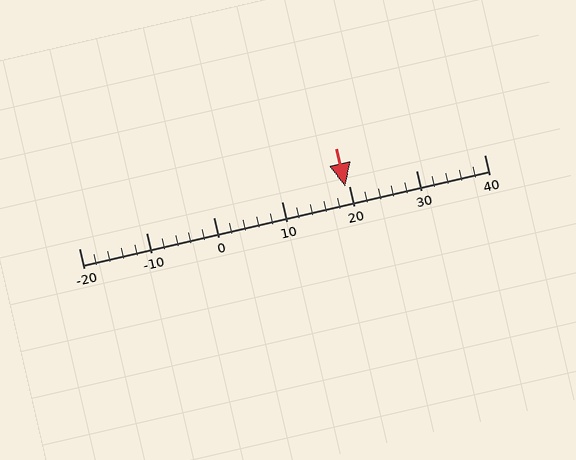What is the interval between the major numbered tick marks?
The major tick marks are spaced 10 units apart.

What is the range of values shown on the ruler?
The ruler shows values from -20 to 40.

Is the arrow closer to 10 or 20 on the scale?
The arrow is closer to 20.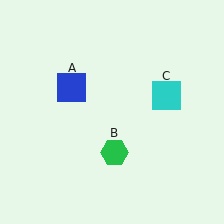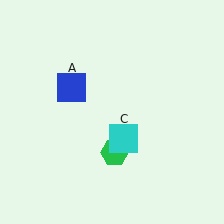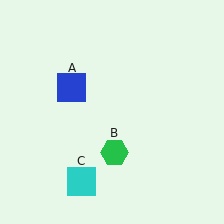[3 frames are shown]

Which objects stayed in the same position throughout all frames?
Blue square (object A) and green hexagon (object B) remained stationary.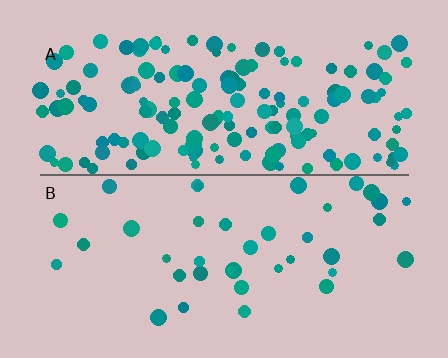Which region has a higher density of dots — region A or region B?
A (the top).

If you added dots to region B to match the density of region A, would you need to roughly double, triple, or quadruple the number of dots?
Approximately quadruple.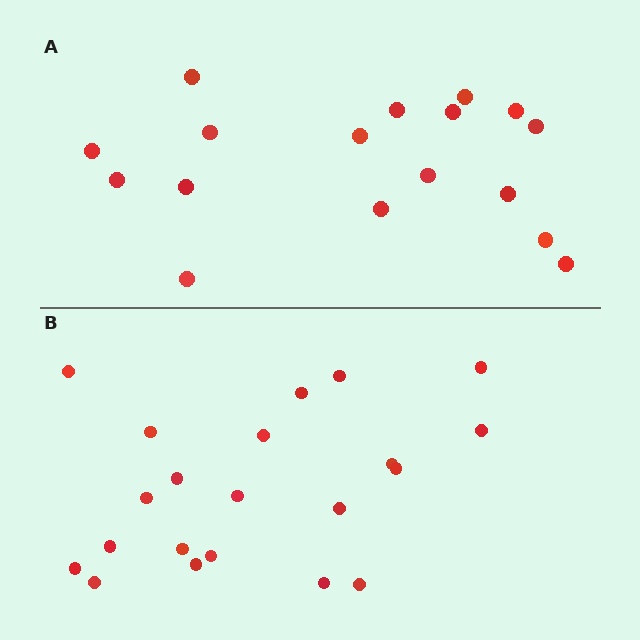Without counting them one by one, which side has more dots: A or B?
Region B (the bottom region) has more dots.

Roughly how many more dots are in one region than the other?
Region B has about 4 more dots than region A.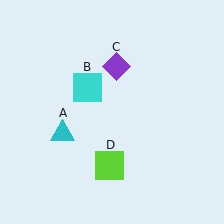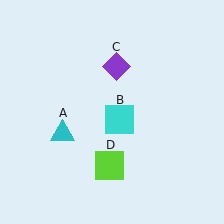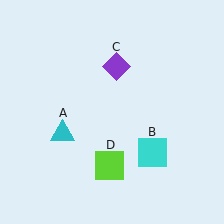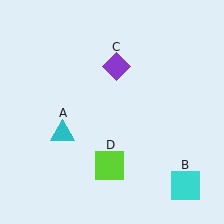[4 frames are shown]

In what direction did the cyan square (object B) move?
The cyan square (object B) moved down and to the right.